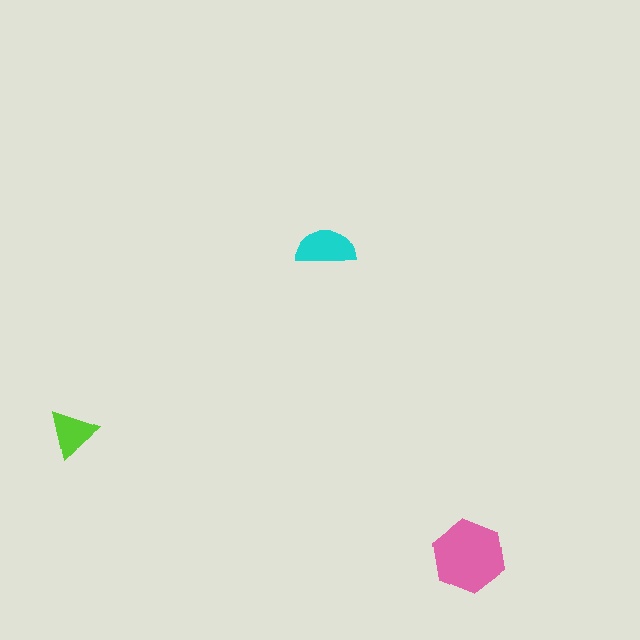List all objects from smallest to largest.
The lime triangle, the cyan semicircle, the pink hexagon.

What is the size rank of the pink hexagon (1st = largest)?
1st.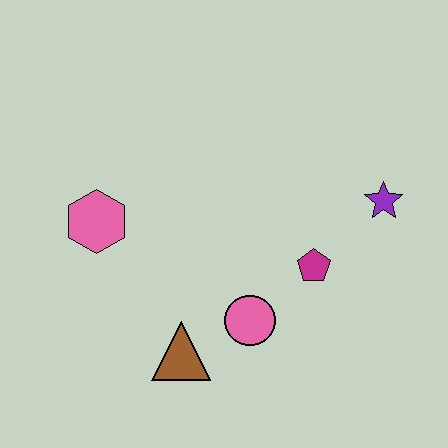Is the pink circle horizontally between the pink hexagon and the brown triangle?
No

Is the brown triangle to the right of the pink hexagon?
Yes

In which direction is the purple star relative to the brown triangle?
The purple star is to the right of the brown triangle.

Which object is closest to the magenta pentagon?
The pink circle is closest to the magenta pentagon.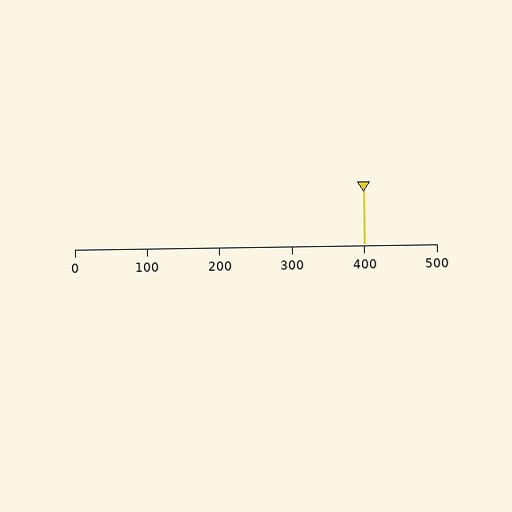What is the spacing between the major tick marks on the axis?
The major ticks are spaced 100 apart.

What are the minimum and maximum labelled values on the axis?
The axis runs from 0 to 500.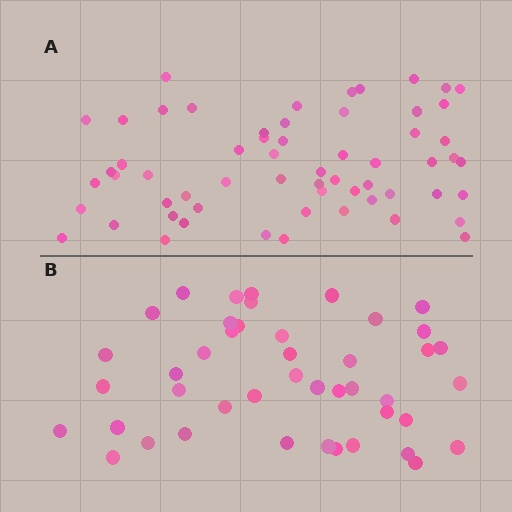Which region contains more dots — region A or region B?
Region A (the top region) has more dots.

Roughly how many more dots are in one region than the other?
Region A has approximately 15 more dots than region B.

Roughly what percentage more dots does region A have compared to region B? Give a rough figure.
About 35% more.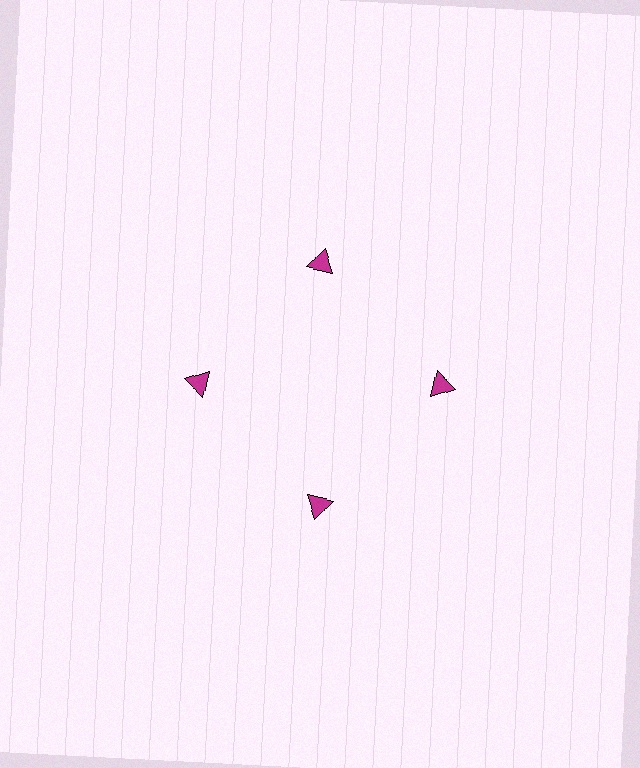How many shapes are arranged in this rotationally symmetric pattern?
There are 4 shapes, arranged in 4 groups of 1.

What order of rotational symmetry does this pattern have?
This pattern has 4-fold rotational symmetry.